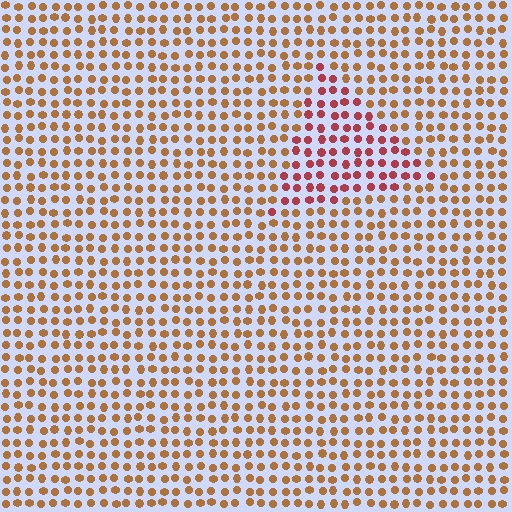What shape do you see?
I see a triangle.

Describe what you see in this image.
The image is filled with small brown elements in a uniform arrangement. A triangle-shaped region is visible where the elements are tinted to a slightly different hue, forming a subtle color boundary.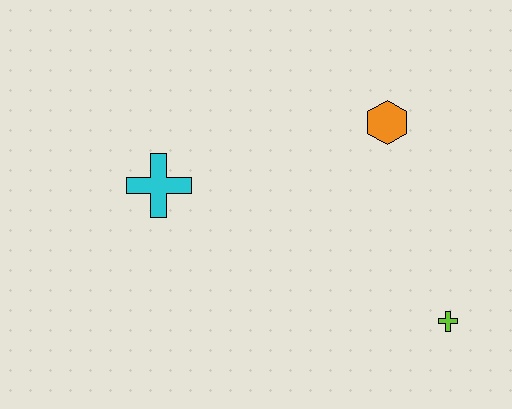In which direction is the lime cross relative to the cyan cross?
The lime cross is to the right of the cyan cross.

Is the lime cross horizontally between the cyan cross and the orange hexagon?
No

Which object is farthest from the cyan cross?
The lime cross is farthest from the cyan cross.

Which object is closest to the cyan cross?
The orange hexagon is closest to the cyan cross.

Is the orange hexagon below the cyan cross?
No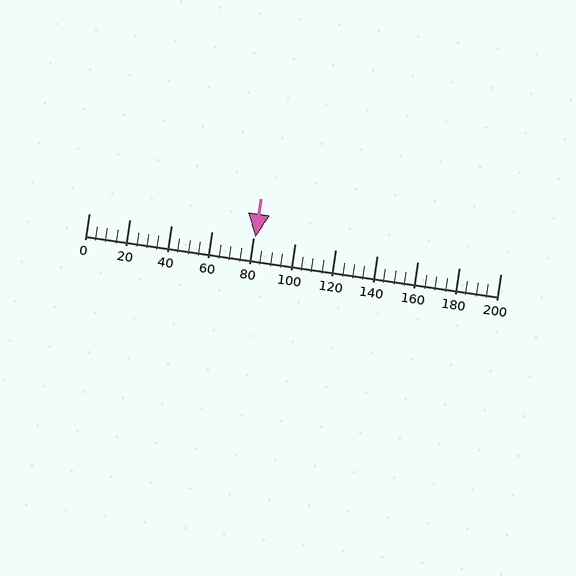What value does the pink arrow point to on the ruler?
The pink arrow points to approximately 81.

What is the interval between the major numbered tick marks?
The major tick marks are spaced 20 units apart.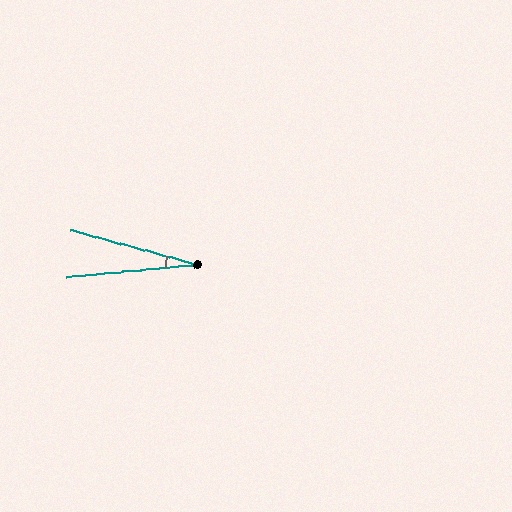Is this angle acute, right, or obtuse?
It is acute.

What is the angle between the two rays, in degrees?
Approximately 20 degrees.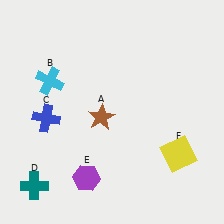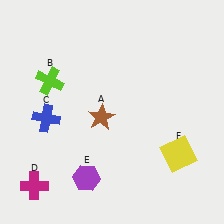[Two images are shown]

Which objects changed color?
B changed from cyan to lime. D changed from teal to magenta.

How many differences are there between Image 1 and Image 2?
There are 2 differences between the two images.